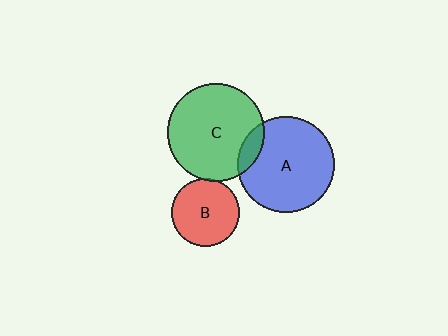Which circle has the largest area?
Circle C (green).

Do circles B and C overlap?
Yes.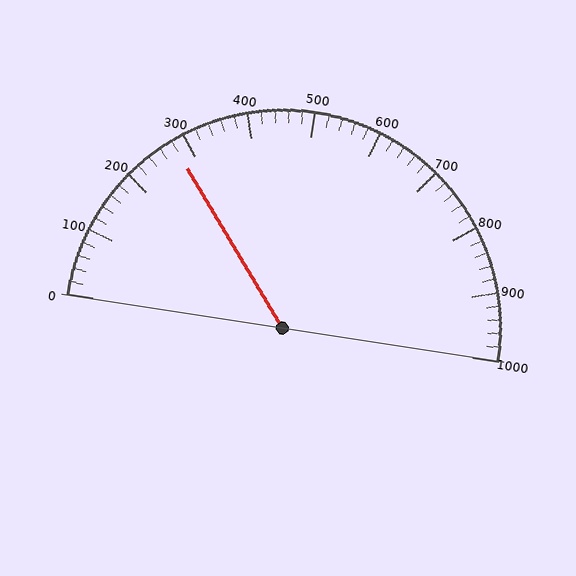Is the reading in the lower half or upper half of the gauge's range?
The reading is in the lower half of the range (0 to 1000).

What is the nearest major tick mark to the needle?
The nearest major tick mark is 300.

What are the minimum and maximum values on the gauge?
The gauge ranges from 0 to 1000.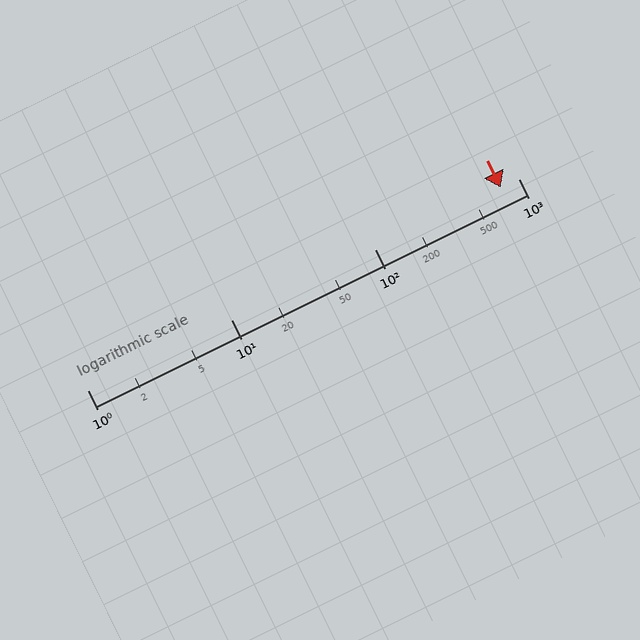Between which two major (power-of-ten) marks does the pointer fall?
The pointer is between 100 and 1000.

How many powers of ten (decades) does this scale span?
The scale spans 3 decades, from 1 to 1000.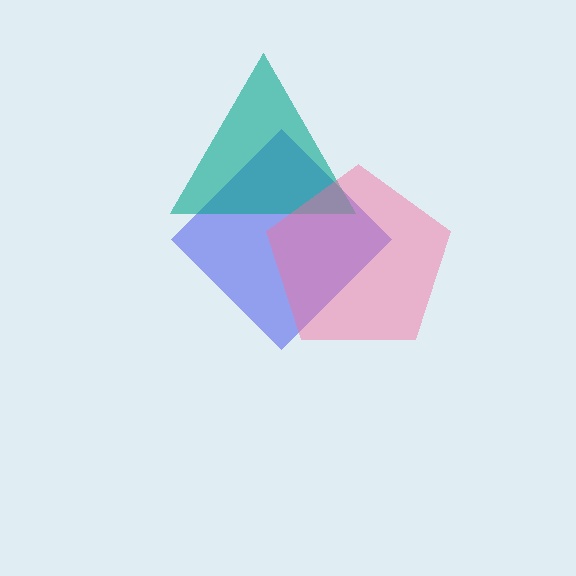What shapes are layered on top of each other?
The layered shapes are: a blue diamond, a teal triangle, a pink pentagon.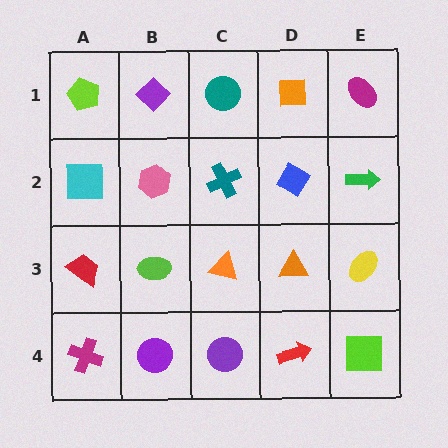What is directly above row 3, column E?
A green arrow.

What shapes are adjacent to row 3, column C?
A teal cross (row 2, column C), a purple circle (row 4, column C), a lime ellipse (row 3, column B), an orange triangle (row 3, column D).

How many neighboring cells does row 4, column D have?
3.